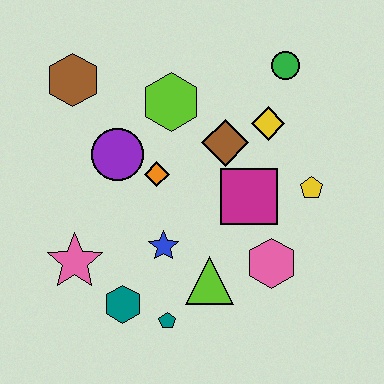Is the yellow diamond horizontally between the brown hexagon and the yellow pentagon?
Yes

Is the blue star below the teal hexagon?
No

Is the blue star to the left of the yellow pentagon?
Yes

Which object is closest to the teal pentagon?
The teal hexagon is closest to the teal pentagon.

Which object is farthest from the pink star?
The green circle is farthest from the pink star.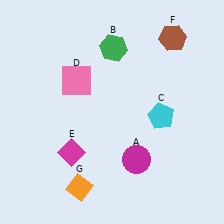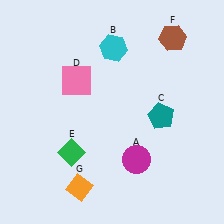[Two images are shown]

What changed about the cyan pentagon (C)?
In Image 1, C is cyan. In Image 2, it changed to teal.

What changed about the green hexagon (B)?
In Image 1, B is green. In Image 2, it changed to cyan.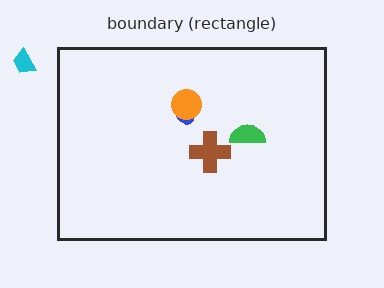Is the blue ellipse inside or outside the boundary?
Inside.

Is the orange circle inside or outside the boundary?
Inside.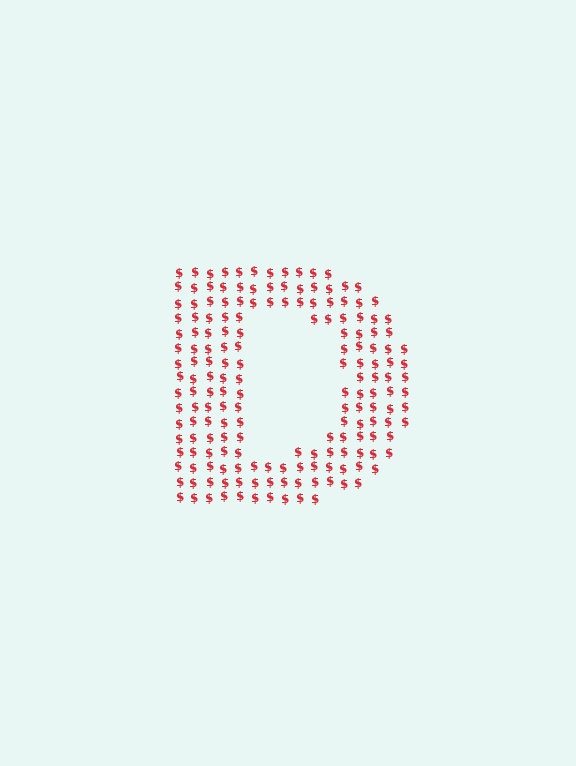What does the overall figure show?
The overall figure shows the letter D.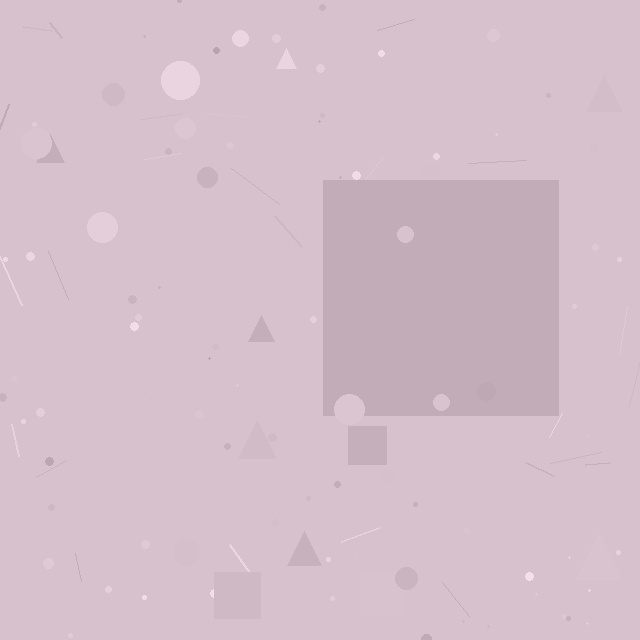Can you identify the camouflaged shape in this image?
The camouflaged shape is a square.